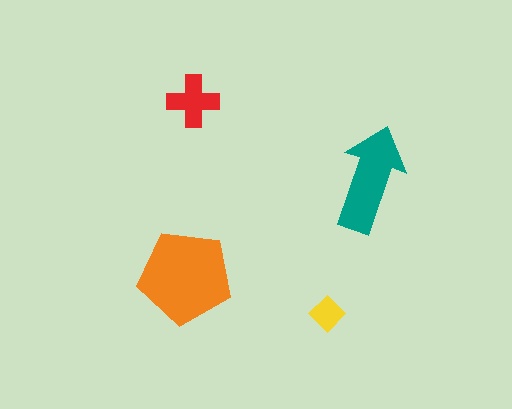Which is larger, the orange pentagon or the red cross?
The orange pentagon.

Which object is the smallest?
The yellow diamond.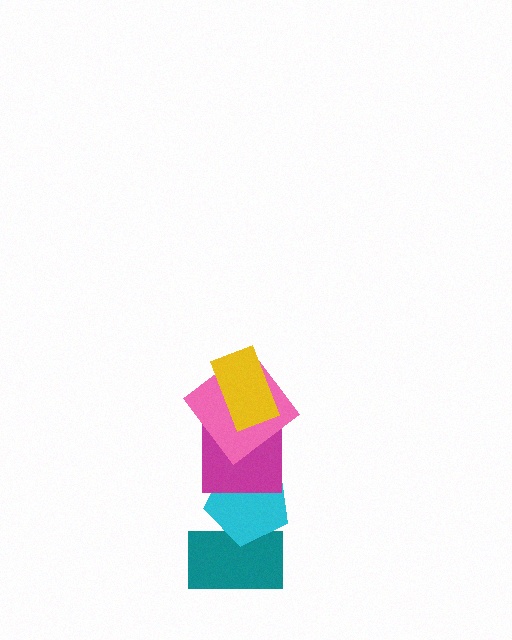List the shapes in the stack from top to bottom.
From top to bottom: the yellow rectangle, the pink diamond, the magenta square, the cyan pentagon, the teal rectangle.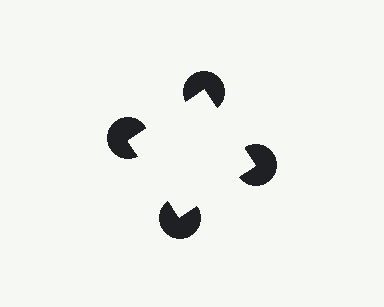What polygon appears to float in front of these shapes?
An illusory square — its edges are inferred from the aligned wedge cuts in the pac-man discs, not physically drawn.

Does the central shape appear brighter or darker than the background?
It typically appears slightly brighter than the background, even though no actual brightness change is drawn.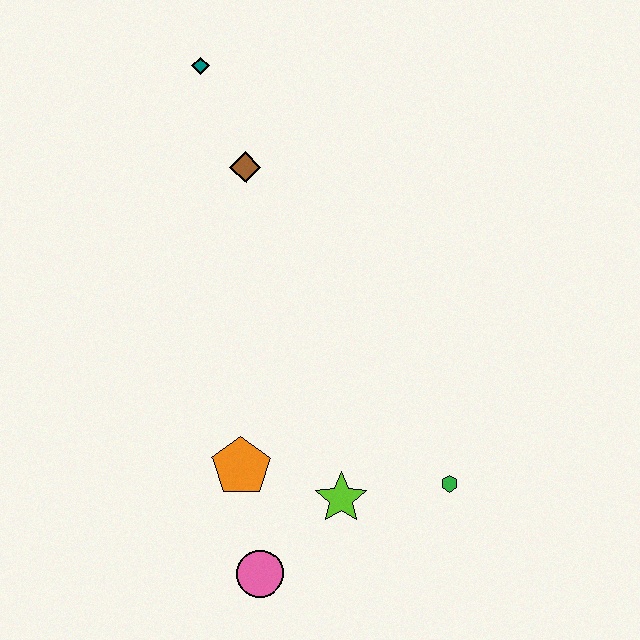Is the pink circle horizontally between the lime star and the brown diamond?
Yes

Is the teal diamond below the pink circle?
No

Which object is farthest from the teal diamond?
The pink circle is farthest from the teal diamond.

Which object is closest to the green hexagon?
The lime star is closest to the green hexagon.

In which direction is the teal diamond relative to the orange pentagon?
The teal diamond is above the orange pentagon.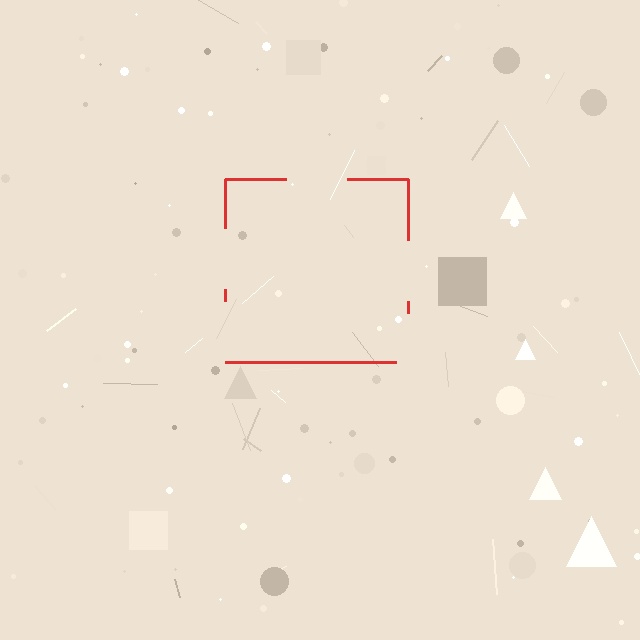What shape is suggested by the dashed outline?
The dashed outline suggests a square.